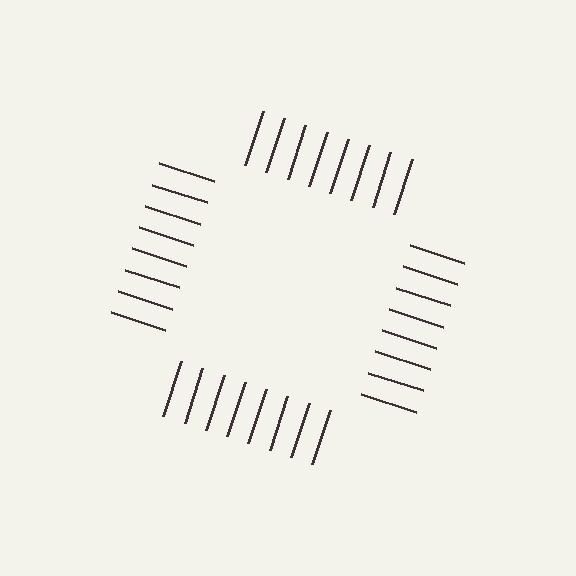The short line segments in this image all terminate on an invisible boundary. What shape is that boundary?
An illusory square — the line segments terminate on its edges but no continuous stroke is drawn.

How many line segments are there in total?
32 — 8 along each of the 4 edges.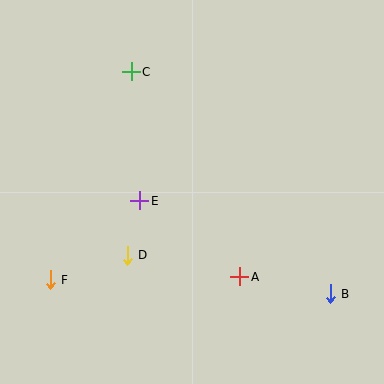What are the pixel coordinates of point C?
Point C is at (131, 72).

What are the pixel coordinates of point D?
Point D is at (127, 255).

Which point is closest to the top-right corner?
Point C is closest to the top-right corner.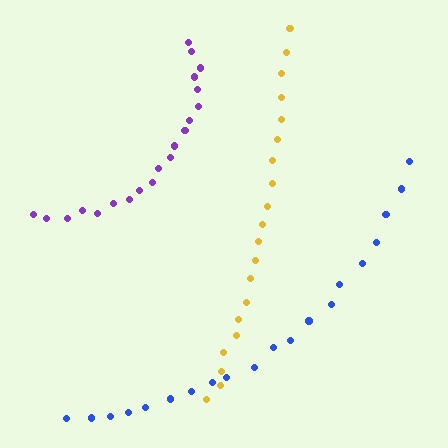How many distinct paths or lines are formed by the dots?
There are 3 distinct paths.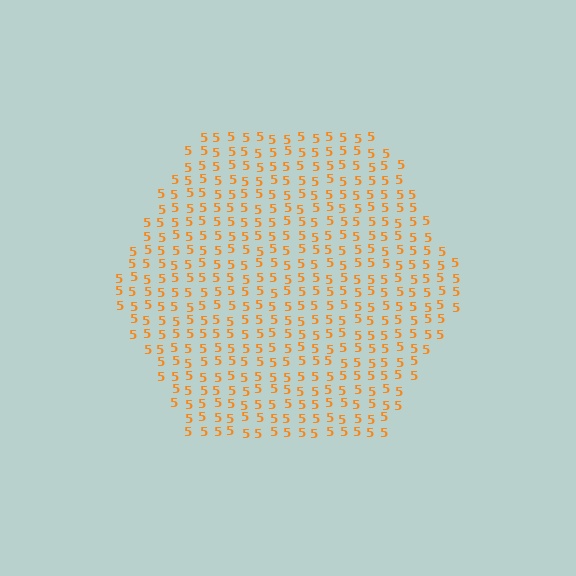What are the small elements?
The small elements are digit 5's.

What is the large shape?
The large shape is a hexagon.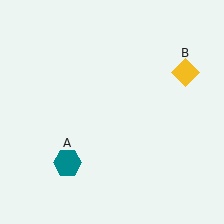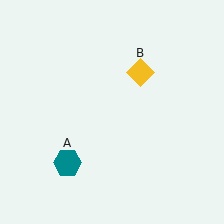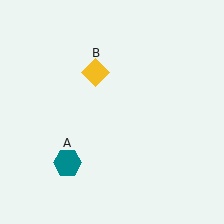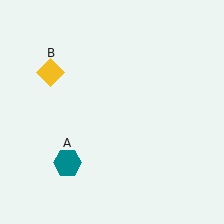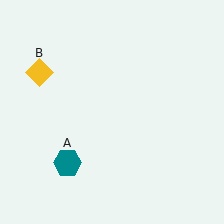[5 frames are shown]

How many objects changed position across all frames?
1 object changed position: yellow diamond (object B).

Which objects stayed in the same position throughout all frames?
Teal hexagon (object A) remained stationary.